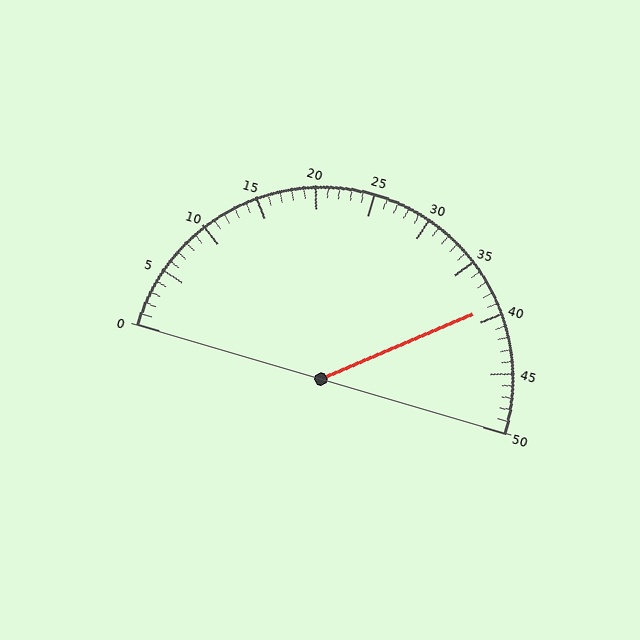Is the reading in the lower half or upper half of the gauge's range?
The reading is in the upper half of the range (0 to 50).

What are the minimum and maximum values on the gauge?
The gauge ranges from 0 to 50.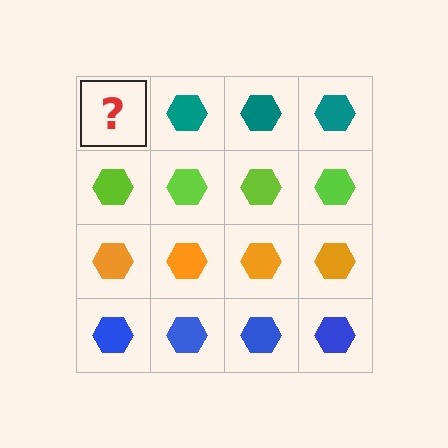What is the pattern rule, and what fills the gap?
The rule is that each row has a consistent color. The gap should be filled with a teal hexagon.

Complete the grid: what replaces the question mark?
The question mark should be replaced with a teal hexagon.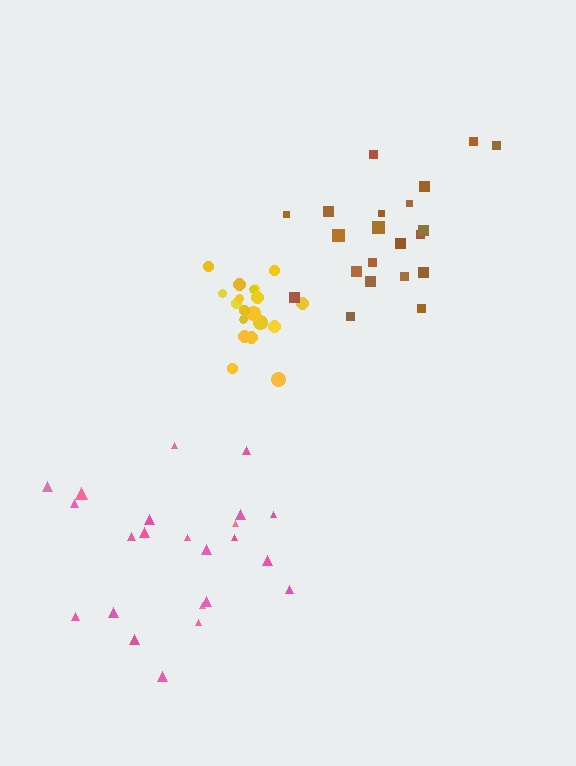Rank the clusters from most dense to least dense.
yellow, brown, pink.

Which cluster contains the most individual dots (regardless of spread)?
Pink (23).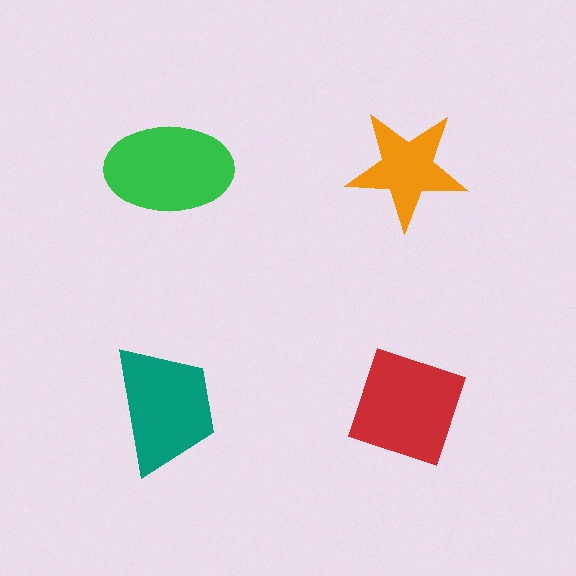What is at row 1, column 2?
An orange star.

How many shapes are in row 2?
2 shapes.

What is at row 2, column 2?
A red diamond.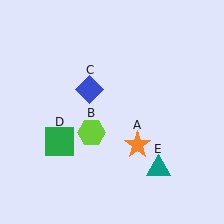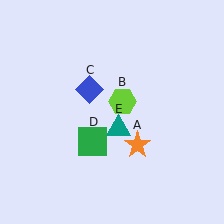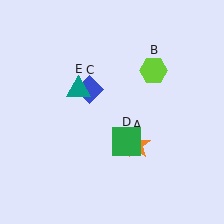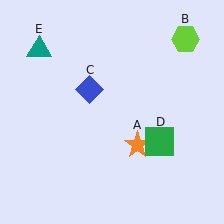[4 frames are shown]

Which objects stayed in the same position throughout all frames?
Orange star (object A) and blue diamond (object C) remained stationary.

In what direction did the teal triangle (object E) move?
The teal triangle (object E) moved up and to the left.